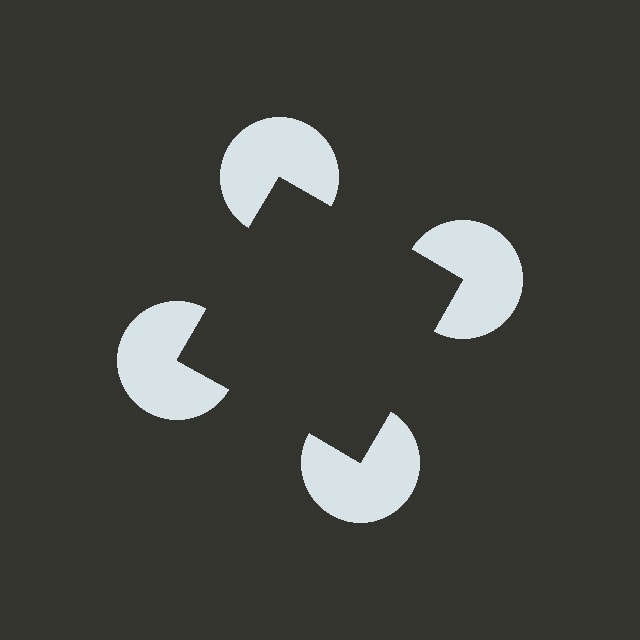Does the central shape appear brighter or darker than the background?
It typically appears slightly darker than the background, even though no actual brightness change is drawn.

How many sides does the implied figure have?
4 sides.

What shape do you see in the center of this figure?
An illusory square — its edges are inferred from the aligned wedge cuts in the pac-man discs, not physically drawn.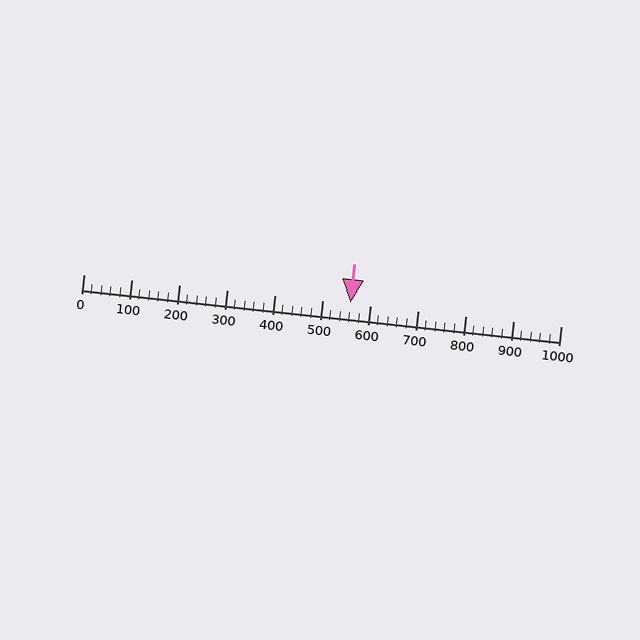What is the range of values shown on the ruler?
The ruler shows values from 0 to 1000.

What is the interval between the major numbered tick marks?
The major tick marks are spaced 100 units apart.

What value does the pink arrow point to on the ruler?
The pink arrow points to approximately 560.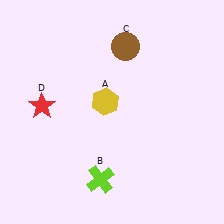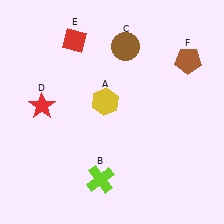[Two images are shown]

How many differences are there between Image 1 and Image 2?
There are 2 differences between the two images.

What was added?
A red diamond (E), a brown pentagon (F) were added in Image 2.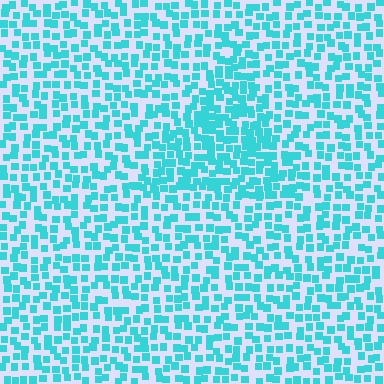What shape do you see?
I see a triangle.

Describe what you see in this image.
The image contains small cyan elements arranged at two different densities. A triangle-shaped region is visible where the elements are more densely packed than the surrounding area.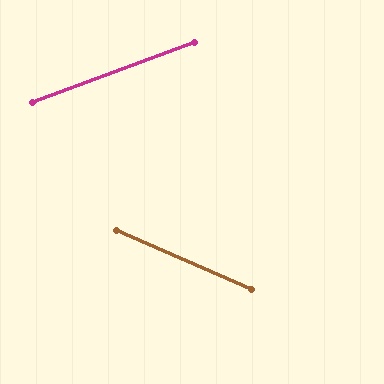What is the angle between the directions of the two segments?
Approximately 44 degrees.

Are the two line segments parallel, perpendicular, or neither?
Neither parallel nor perpendicular — they differ by about 44°.